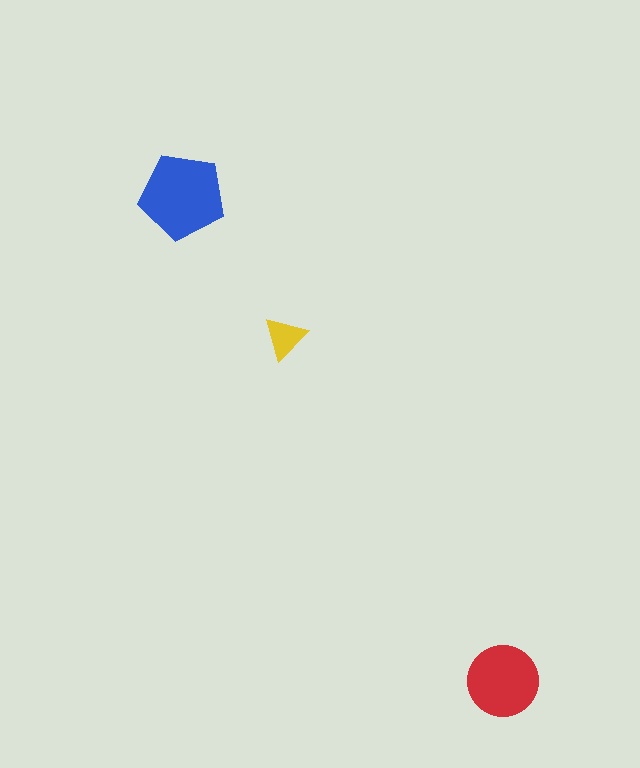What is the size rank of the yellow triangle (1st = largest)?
3rd.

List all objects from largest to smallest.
The blue pentagon, the red circle, the yellow triangle.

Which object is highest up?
The blue pentagon is topmost.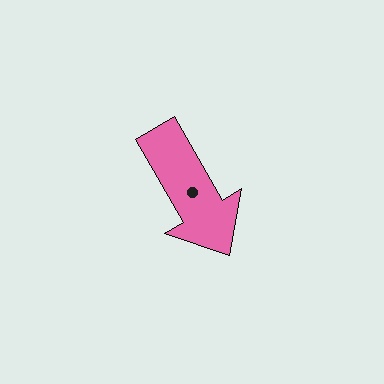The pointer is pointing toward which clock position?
Roughly 5 o'clock.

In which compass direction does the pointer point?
Southeast.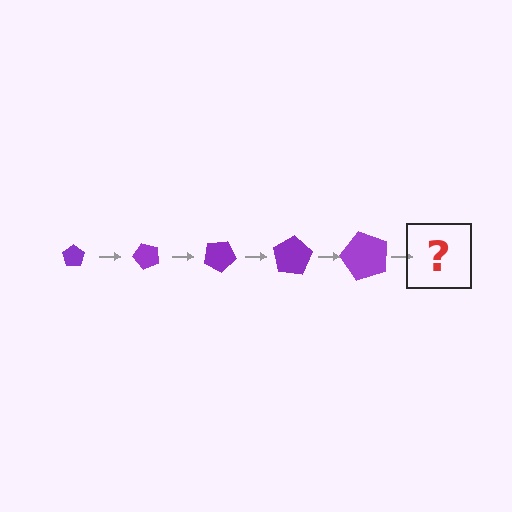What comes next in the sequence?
The next element should be a pentagon, larger than the previous one and rotated 250 degrees from the start.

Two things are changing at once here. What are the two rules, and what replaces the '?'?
The two rules are that the pentagon grows larger each step and it rotates 50 degrees each step. The '?' should be a pentagon, larger than the previous one and rotated 250 degrees from the start.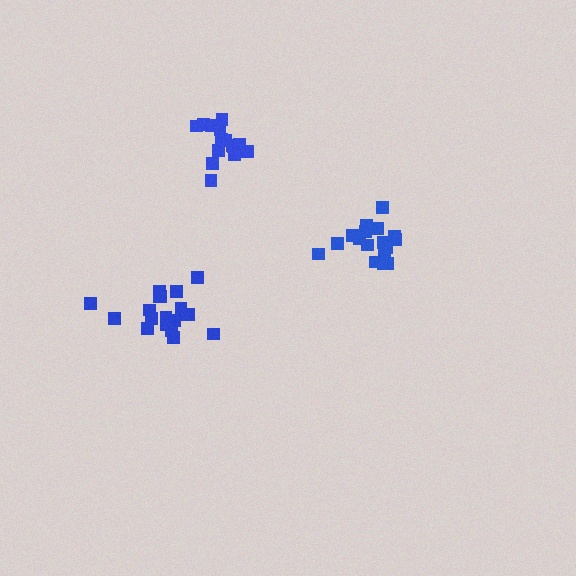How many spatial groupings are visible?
There are 3 spatial groupings.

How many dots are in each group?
Group 1: 15 dots, Group 2: 19 dots, Group 3: 19 dots (53 total).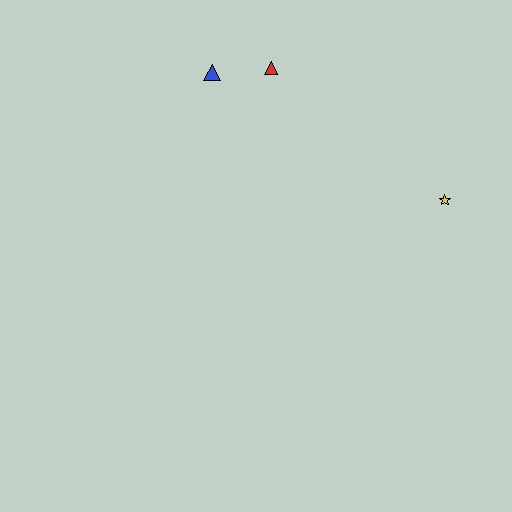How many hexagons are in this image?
There are no hexagons.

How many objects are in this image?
There are 3 objects.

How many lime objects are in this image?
There are no lime objects.